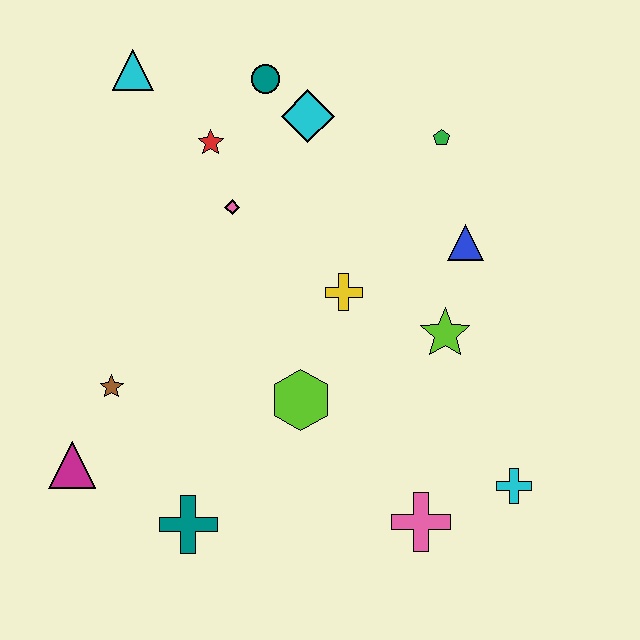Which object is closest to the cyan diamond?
The teal circle is closest to the cyan diamond.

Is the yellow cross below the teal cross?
No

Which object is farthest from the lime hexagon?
The cyan triangle is farthest from the lime hexagon.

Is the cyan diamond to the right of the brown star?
Yes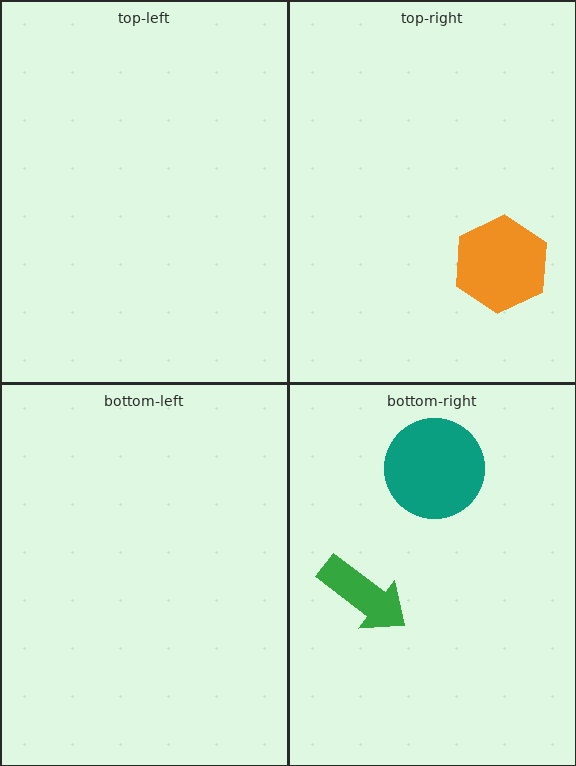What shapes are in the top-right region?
The orange hexagon.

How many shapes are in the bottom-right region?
2.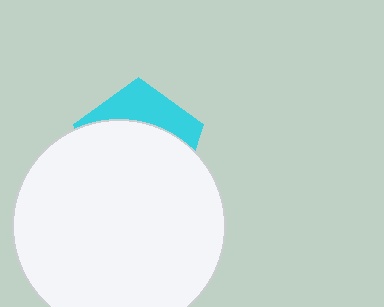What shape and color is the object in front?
The object in front is a white circle.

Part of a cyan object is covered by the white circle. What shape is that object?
It is a pentagon.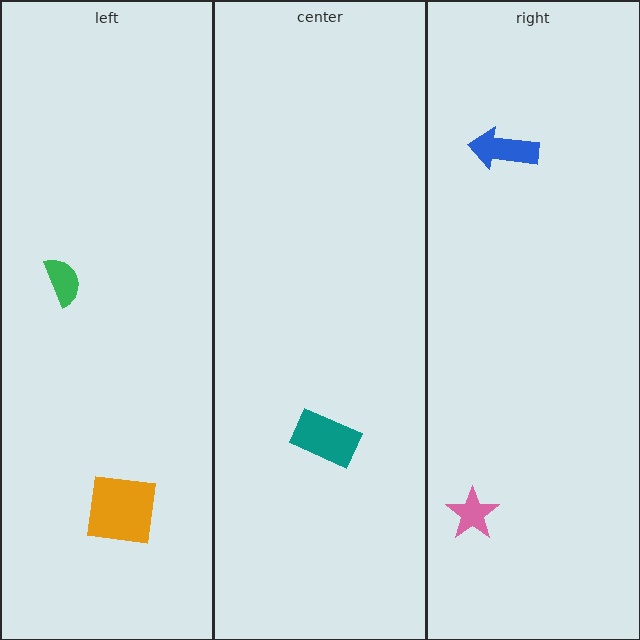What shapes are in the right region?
The blue arrow, the pink star.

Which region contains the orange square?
The left region.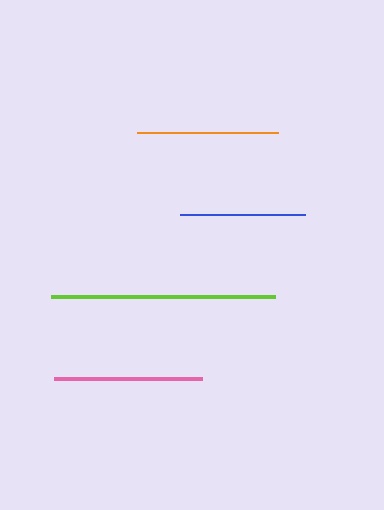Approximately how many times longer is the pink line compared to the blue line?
The pink line is approximately 1.2 times the length of the blue line.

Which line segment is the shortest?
The blue line is the shortest at approximately 126 pixels.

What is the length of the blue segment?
The blue segment is approximately 126 pixels long.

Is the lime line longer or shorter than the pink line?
The lime line is longer than the pink line.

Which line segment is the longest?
The lime line is the longest at approximately 224 pixels.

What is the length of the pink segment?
The pink segment is approximately 148 pixels long.